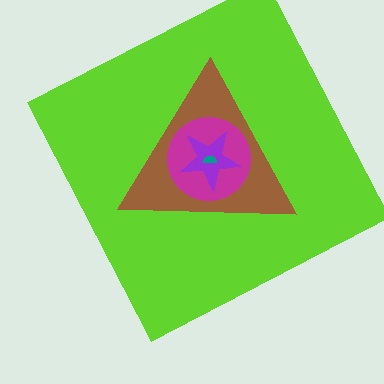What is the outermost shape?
The lime square.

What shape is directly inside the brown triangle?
The magenta circle.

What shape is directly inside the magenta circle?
The purple star.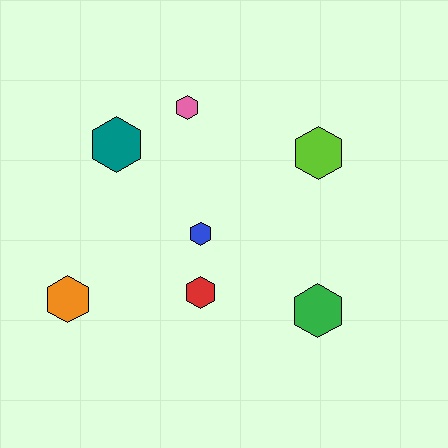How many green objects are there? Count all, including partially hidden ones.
There is 1 green object.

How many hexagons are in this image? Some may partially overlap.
There are 7 hexagons.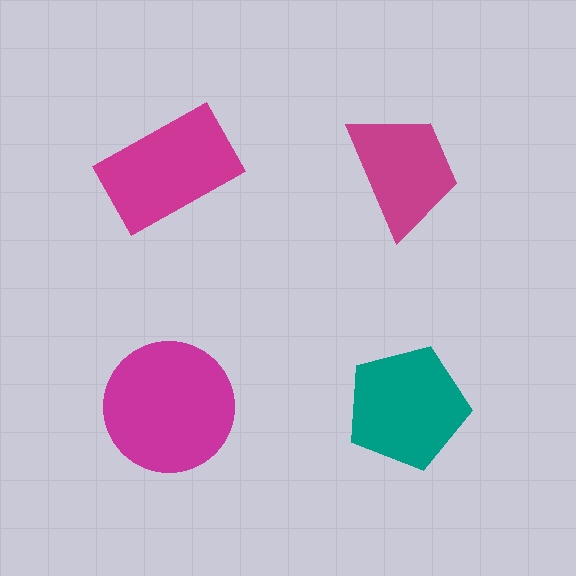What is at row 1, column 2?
A magenta trapezoid.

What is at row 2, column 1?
A magenta circle.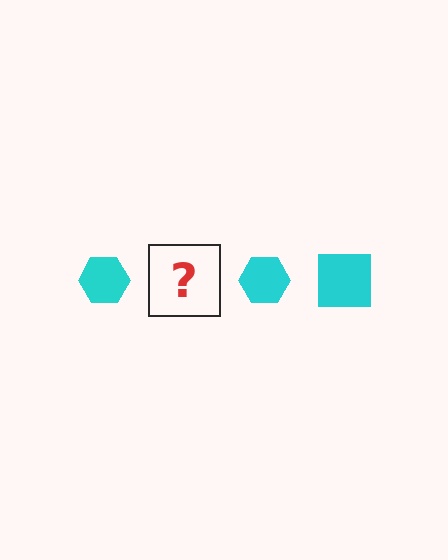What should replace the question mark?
The question mark should be replaced with a cyan square.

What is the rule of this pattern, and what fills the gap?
The rule is that the pattern cycles through hexagon, square shapes in cyan. The gap should be filled with a cyan square.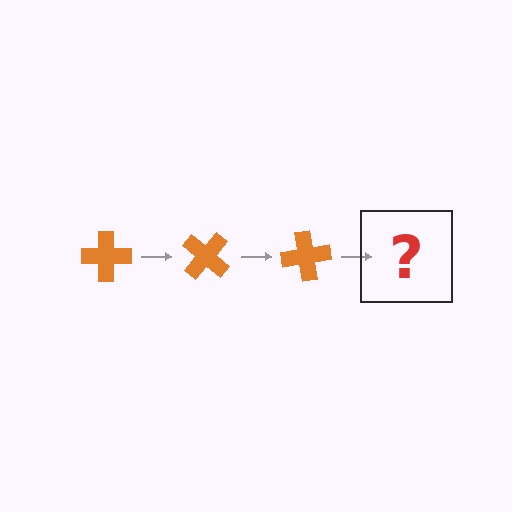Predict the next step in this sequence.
The next step is an orange cross rotated 120 degrees.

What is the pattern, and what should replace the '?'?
The pattern is that the cross rotates 40 degrees each step. The '?' should be an orange cross rotated 120 degrees.